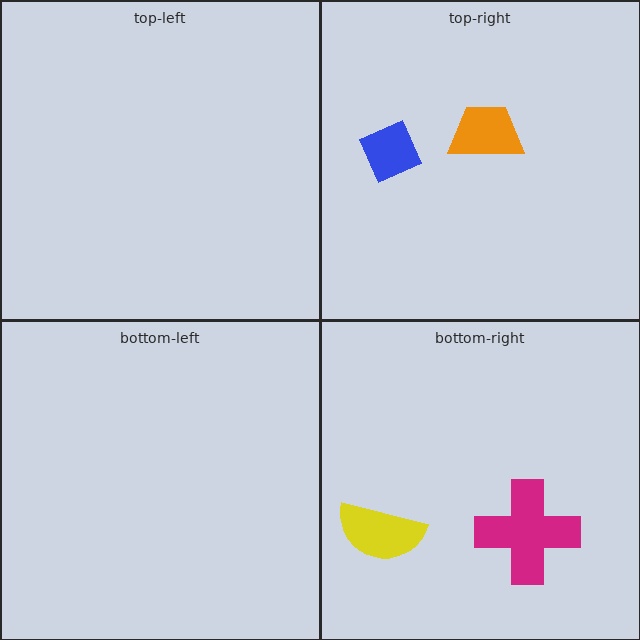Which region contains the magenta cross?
The bottom-right region.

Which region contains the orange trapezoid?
The top-right region.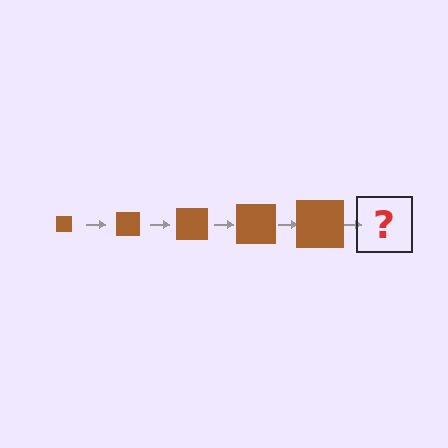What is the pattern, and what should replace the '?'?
The pattern is that the square gets progressively larger each step. The '?' should be a brown square, larger than the previous one.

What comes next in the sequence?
The next element should be a brown square, larger than the previous one.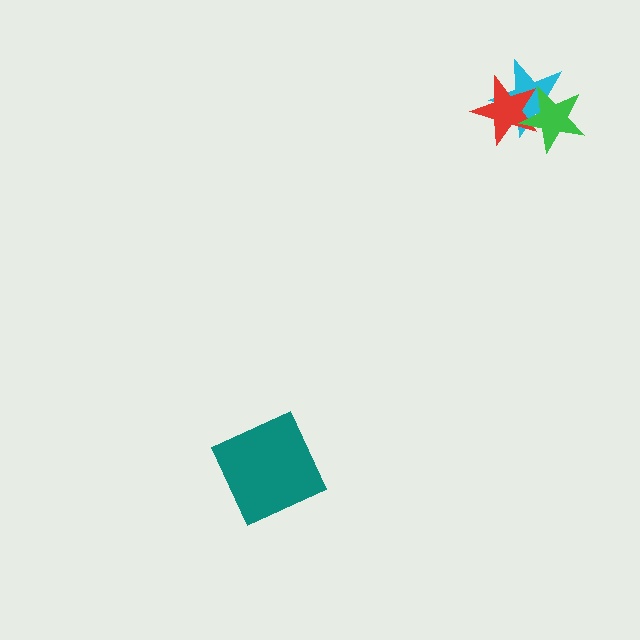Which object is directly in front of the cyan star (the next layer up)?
The red star is directly in front of the cyan star.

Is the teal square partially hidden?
No, no other shape covers it.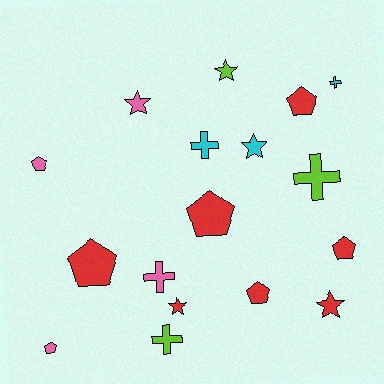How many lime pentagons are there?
There are no lime pentagons.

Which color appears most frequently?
Red, with 7 objects.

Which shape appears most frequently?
Pentagon, with 7 objects.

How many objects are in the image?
There are 17 objects.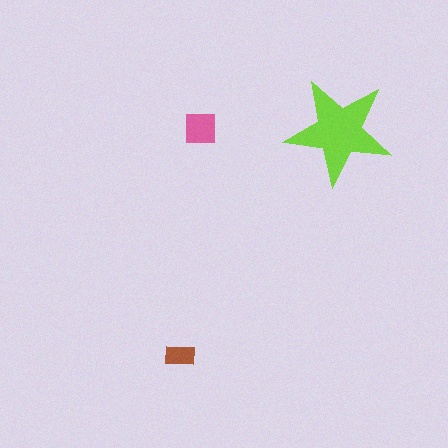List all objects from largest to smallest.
The lime star, the pink square, the brown rectangle.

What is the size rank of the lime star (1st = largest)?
1st.